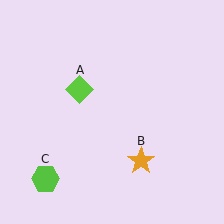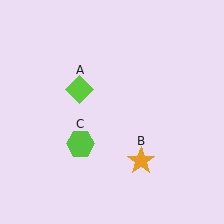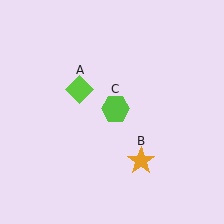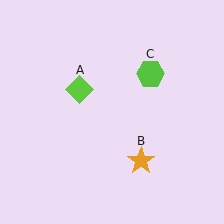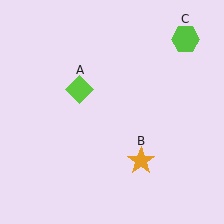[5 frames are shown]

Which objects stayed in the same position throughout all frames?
Lime diamond (object A) and orange star (object B) remained stationary.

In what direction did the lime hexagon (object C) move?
The lime hexagon (object C) moved up and to the right.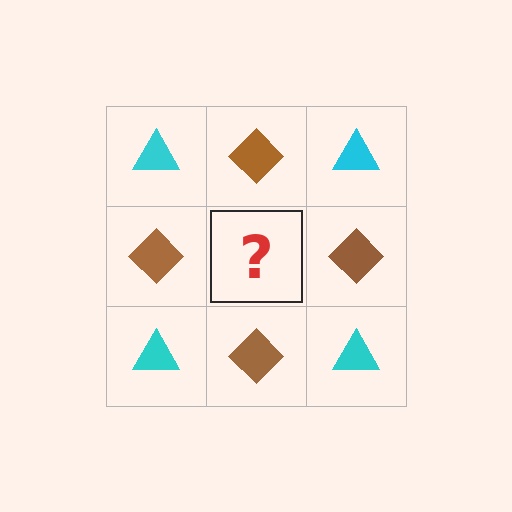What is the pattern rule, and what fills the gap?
The rule is that it alternates cyan triangle and brown diamond in a checkerboard pattern. The gap should be filled with a cyan triangle.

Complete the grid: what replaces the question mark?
The question mark should be replaced with a cyan triangle.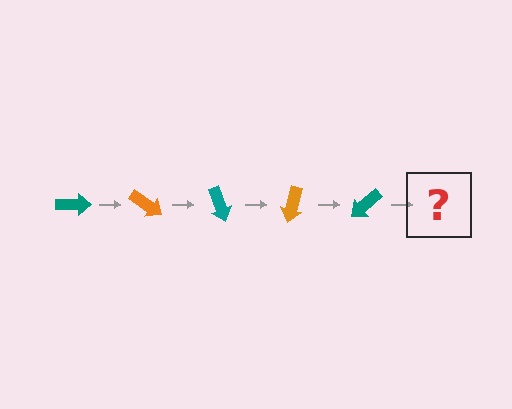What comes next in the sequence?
The next element should be an orange arrow, rotated 175 degrees from the start.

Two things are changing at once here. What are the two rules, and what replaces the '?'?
The two rules are that it rotates 35 degrees each step and the color cycles through teal and orange. The '?' should be an orange arrow, rotated 175 degrees from the start.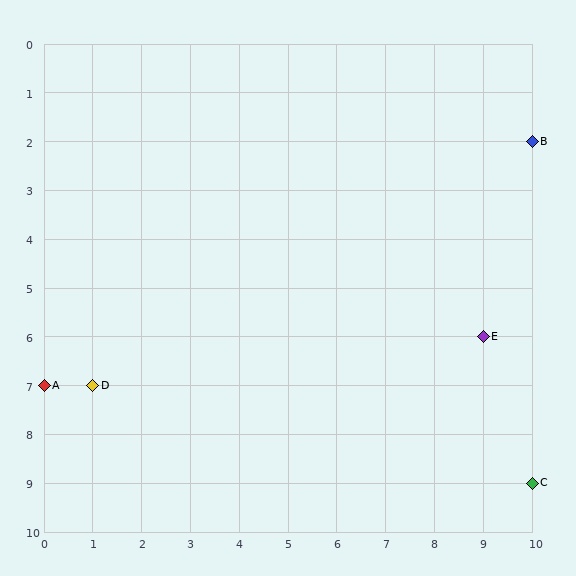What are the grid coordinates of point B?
Point B is at grid coordinates (10, 2).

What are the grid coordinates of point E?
Point E is at grid coordinates (9, 6).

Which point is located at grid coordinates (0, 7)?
Point A is at (0, 7).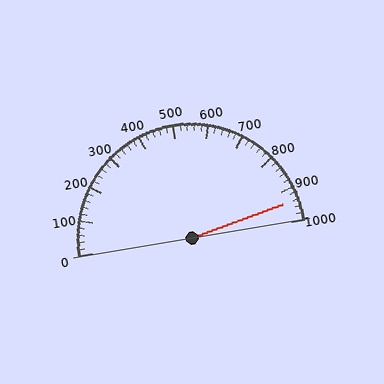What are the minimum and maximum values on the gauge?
The gauge ranges from 0 to 1000.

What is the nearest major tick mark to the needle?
The nearest major tick mark is 900.